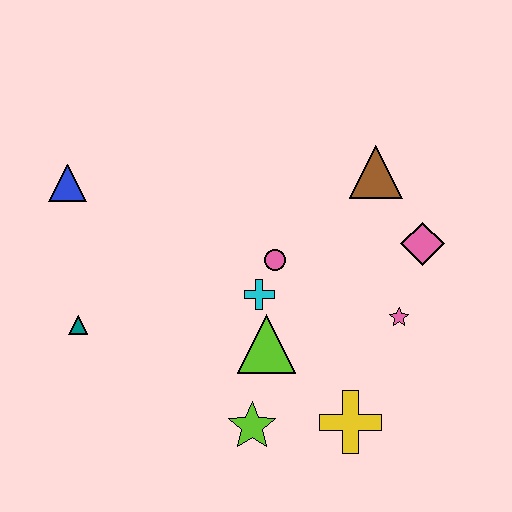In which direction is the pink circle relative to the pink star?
The pink circle is to the left of the pink star.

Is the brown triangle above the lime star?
Yes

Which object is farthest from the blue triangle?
The yellow cross is farthest from the blue triangle.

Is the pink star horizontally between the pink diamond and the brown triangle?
Yes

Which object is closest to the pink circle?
The cyan cross is closest to the pink circle.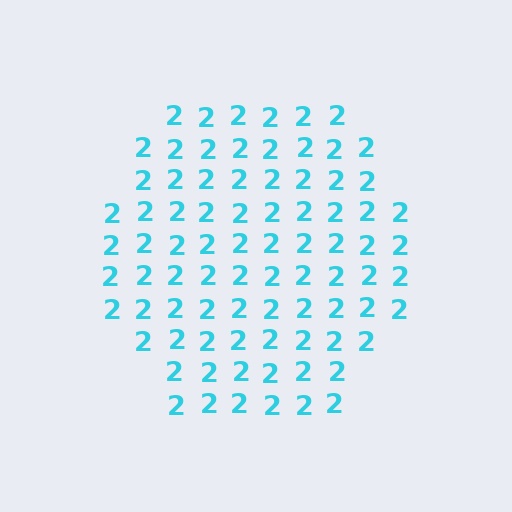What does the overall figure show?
The overall figure shows a hexagon.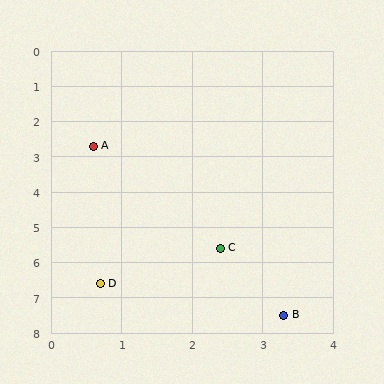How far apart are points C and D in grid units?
Points C and D are about 2.0 grid units apart.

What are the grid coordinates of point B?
Point B is at approximately (3.3, 7.5).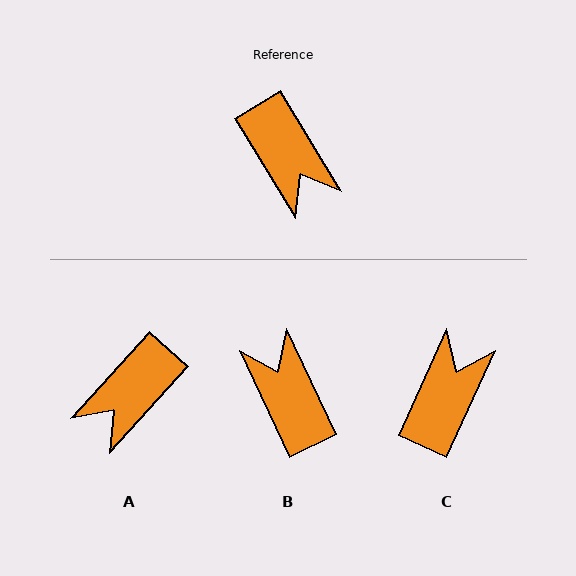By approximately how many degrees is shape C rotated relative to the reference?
Approximately 124 degrees counter-clockwise.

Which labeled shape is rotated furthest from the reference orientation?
B, about 174 degrees away.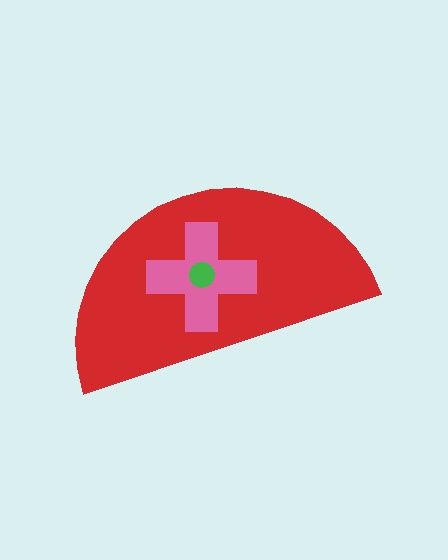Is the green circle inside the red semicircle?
Yes.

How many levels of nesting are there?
3.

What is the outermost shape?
The red semicircle.